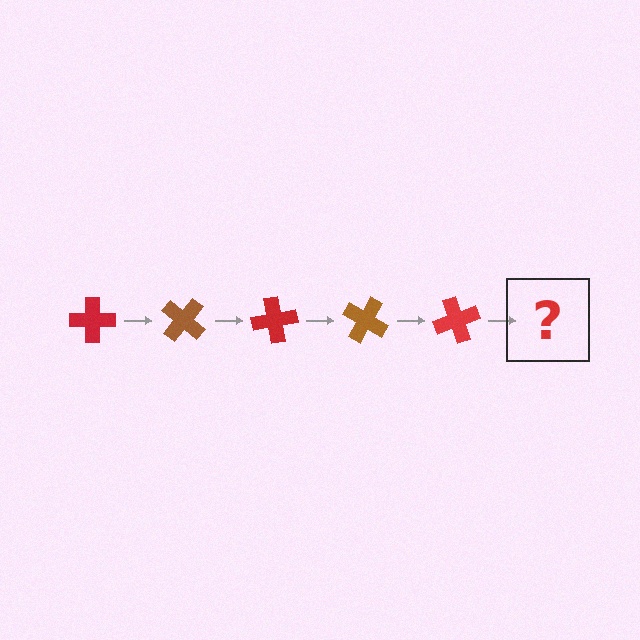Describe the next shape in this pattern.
It should be a brown cross, rotated 200 degrees from the start.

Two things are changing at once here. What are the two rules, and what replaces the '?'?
The two rules are that it rotates 40 degrees each step and the color cycles through red and brown. The '?' should be a brown cross, rotated 200 degrees from the start.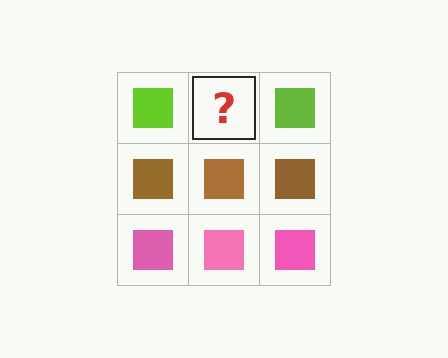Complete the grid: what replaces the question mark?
The question mark should be replaced with a lime square.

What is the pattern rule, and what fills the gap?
The rule is that each row has a consistent color. The gap should be filled with a lime square.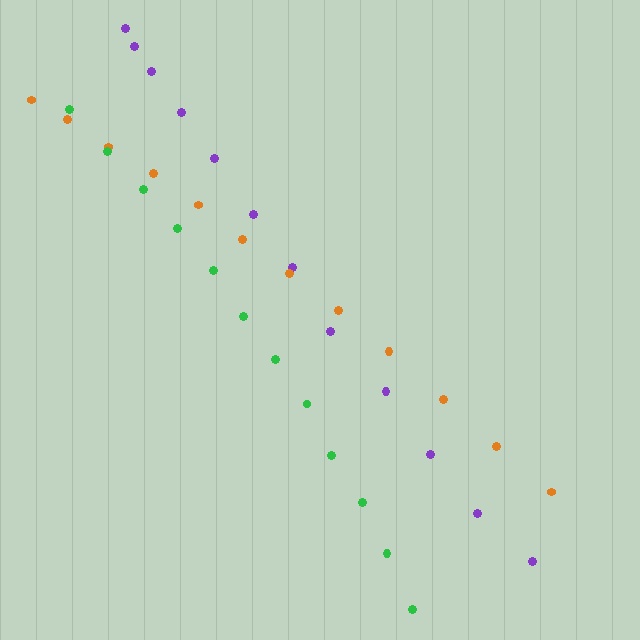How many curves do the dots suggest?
There are 3 distinct paths.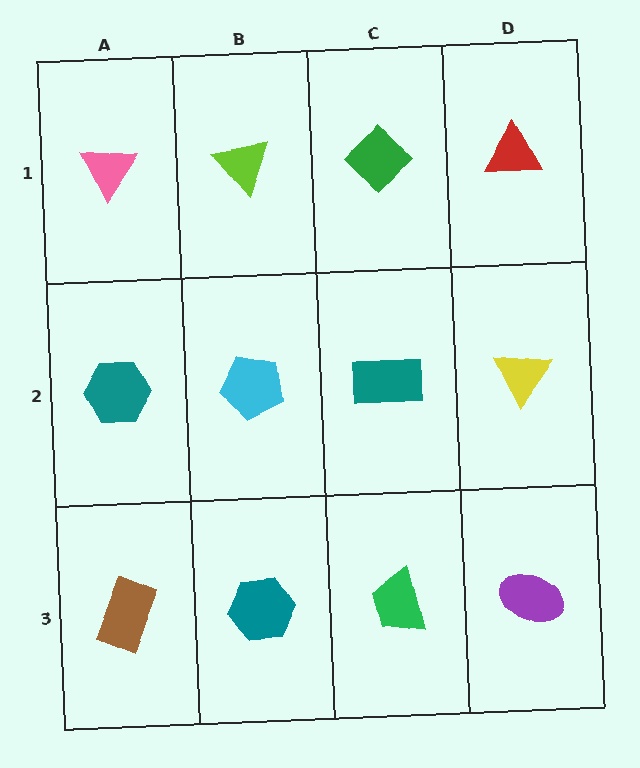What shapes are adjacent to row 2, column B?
A lime triangle (row 1, column B), a teal hexagon (row 3, column B), a teal hexagon (row 2, column A), a teal rectangle (row 2, column C).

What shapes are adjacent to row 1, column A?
A teal hexagon (row 2, column A), a lime triangle (row 1, column B).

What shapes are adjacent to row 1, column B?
A cyan pentagon (row 2, column B), a pink triangle (row 1, column A), a green diamond (row 1, column C).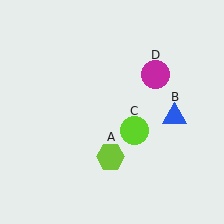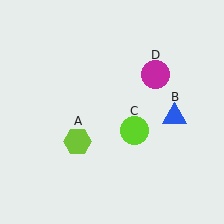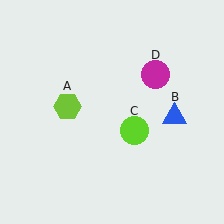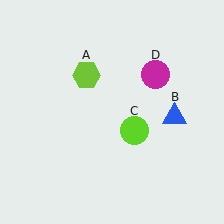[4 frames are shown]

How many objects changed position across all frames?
1 object changed position: lime hexagon (object A).